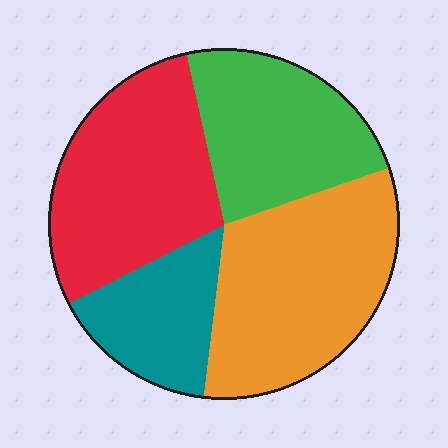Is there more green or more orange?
Orange.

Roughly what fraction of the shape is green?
Green covers roughly 25% of the shape.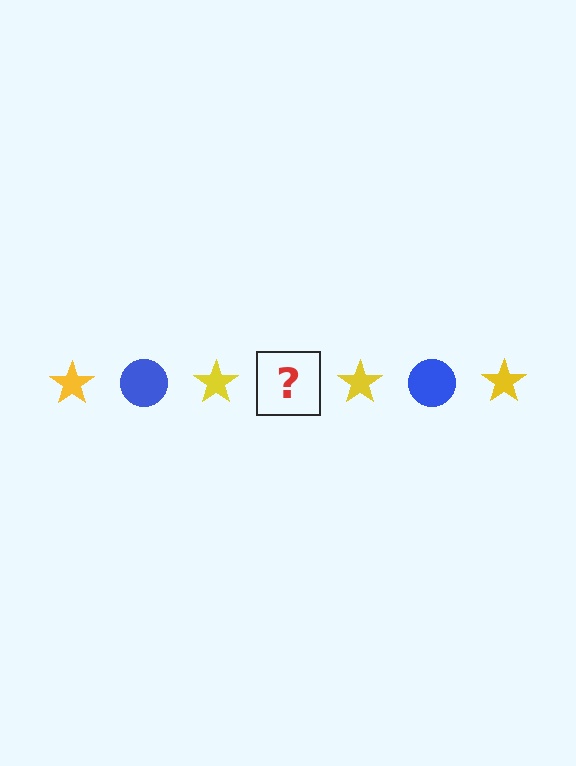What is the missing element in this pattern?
The missing element is a blue circle.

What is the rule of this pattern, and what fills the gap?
The rule is that the pattern alternates between yellow star and blue circle. The gap should be filled with a blue circle.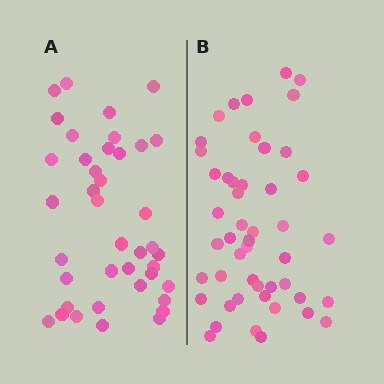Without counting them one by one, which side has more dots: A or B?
Region B (the right region) has more dots.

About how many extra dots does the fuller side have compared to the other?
Region B has roughly 8 or so more dots than region A.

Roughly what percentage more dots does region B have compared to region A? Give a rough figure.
About 20% more.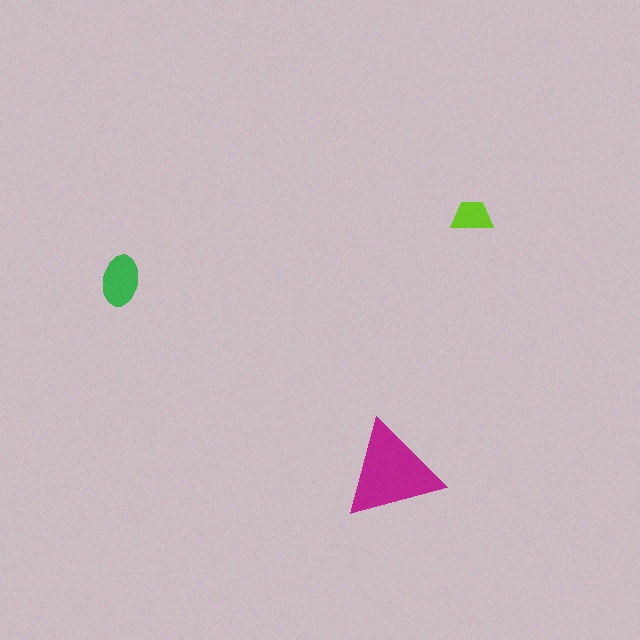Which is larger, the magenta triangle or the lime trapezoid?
The magenta triangle.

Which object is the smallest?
The lime trapezoid.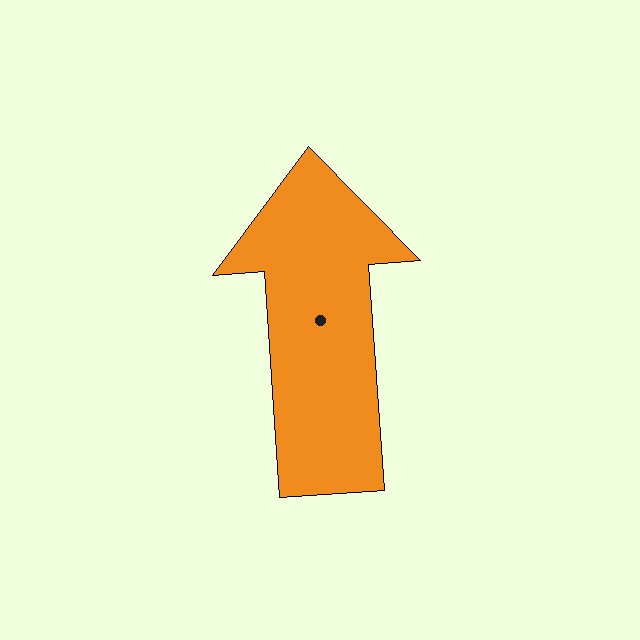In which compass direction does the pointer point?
North.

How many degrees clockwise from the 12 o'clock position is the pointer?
Approximately 356 degrees.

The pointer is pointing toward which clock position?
Roughly 12 o'clock.